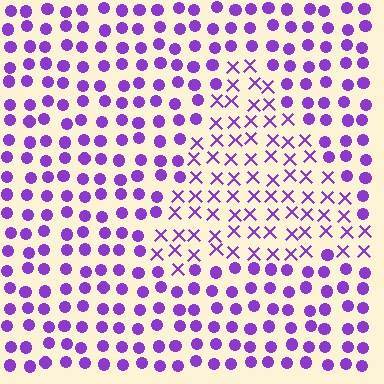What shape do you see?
I see a triangle.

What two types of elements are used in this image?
The image uses X marks inside the triangle region and circles outside it.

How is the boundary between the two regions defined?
The boundary is defined by a change in element shape: X marks inside vs. circles outside. All elements share the same color and spacing.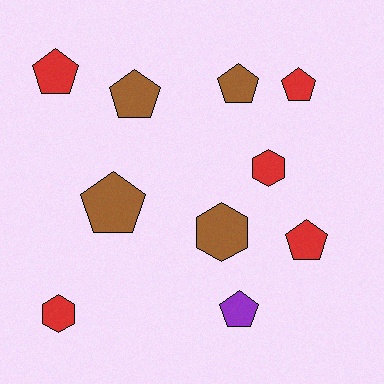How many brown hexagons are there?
There is 1 brown hexagon.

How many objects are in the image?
There are 10 objects.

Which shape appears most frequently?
Pentagon, with 7 objects.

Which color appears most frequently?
Red, with 5 objects.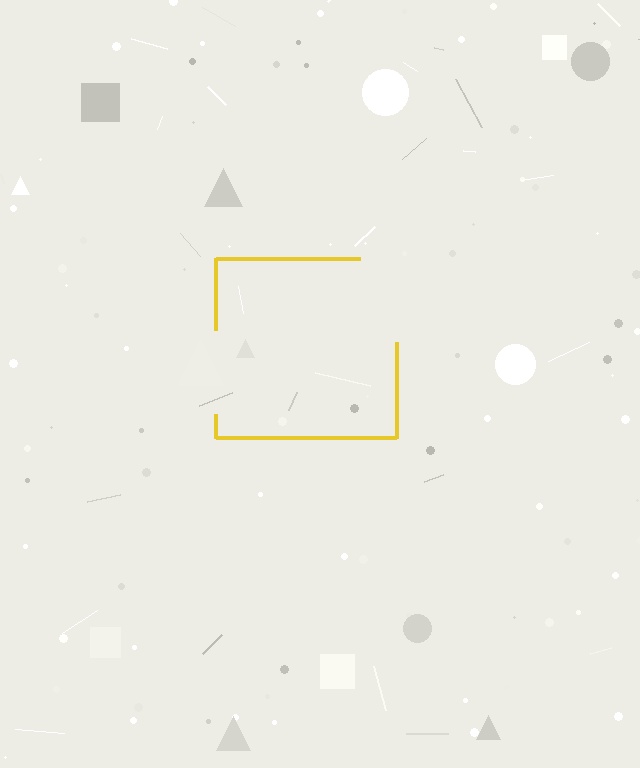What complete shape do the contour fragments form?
The contour fragments form a square.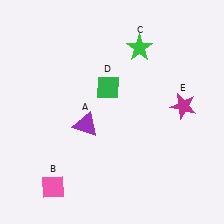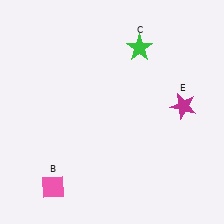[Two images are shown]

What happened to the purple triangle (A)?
The purple triangle (A) was removed in Image 2. It was in the bottom-left area of Image 1.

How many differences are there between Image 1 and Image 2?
There are 2 differences between the two images.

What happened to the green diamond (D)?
The green diamond (D) was removed in Image 2. It was in the top-left area of Image 1.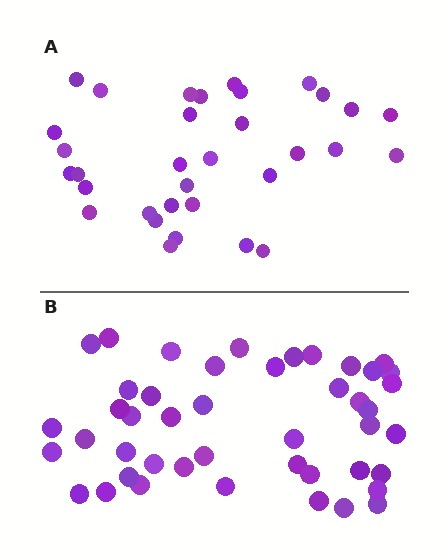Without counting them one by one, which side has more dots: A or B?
Region B (the bottom region) has more dots.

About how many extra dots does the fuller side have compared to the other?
Region B has roughly 12 or so more dots than region A.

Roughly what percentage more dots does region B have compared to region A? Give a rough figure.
About 35% more.